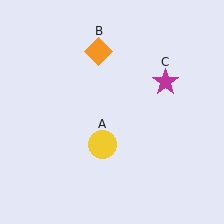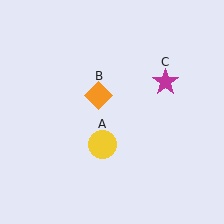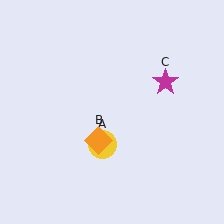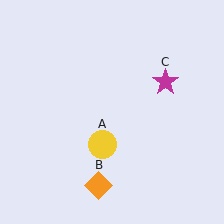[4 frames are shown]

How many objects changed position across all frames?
1 object changed position: orange diamond (object B).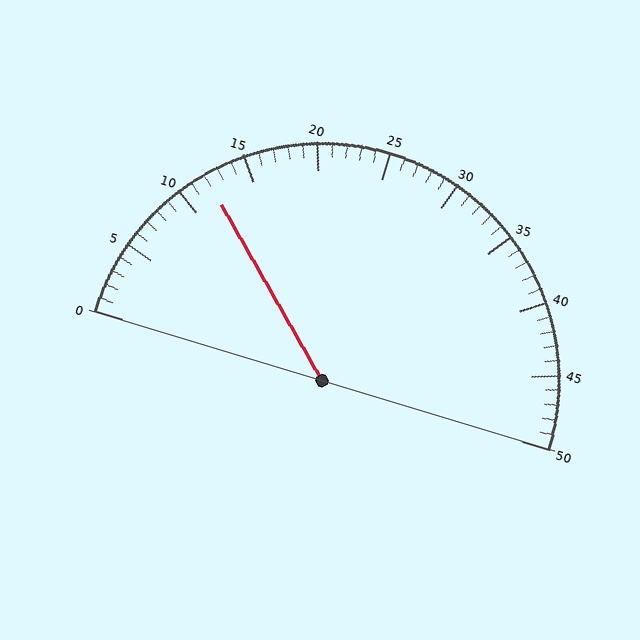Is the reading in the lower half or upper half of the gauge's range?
The reading is in the lower half of the range (0 to 50).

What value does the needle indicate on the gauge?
The needle indicates approximately 12.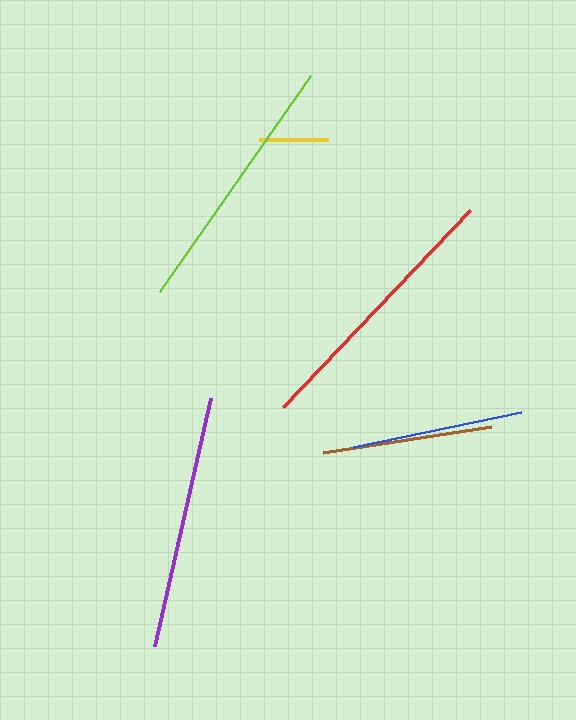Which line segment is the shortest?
The yellow line is the shortest at approximately 69 pixels.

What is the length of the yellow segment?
The yellow segment is approximately 69 pixels long.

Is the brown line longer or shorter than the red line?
The red line is longer than the brown line.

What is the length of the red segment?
The red segment is approximately 271 pixels long.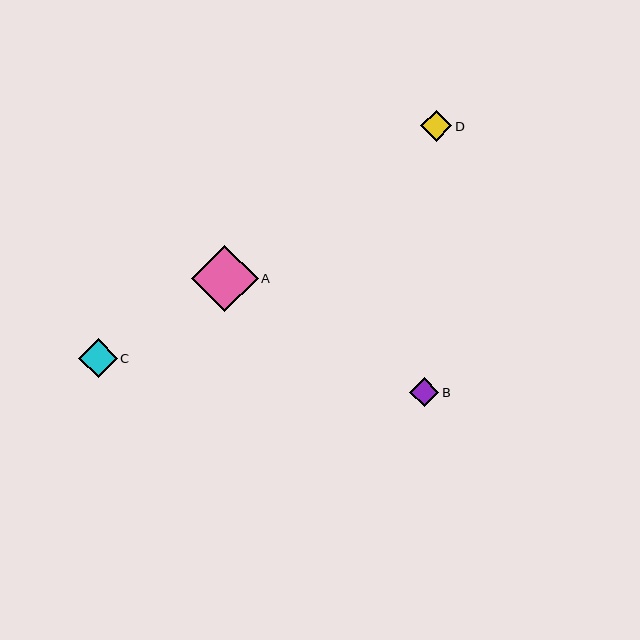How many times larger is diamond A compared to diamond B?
Diamond A is approximately 2.3 times the size of diamond B.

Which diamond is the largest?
Diamond A is the largest with a size of approximately 66 pixels.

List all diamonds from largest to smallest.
From largest to smallest: A, C, D, B.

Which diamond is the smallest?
Diamond B is the smallest with a size of approximately 29 pixels.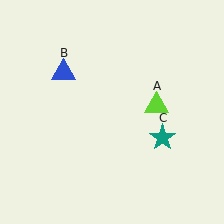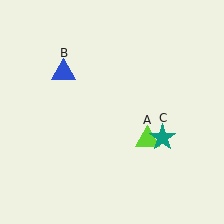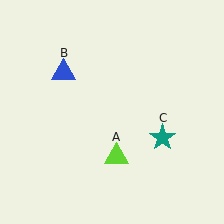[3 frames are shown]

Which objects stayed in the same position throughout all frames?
Blue triangle (object B) and teal star (object C) remained stationary.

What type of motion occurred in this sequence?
The lime triangle (object A) rotated clockwise around the center of the scene.